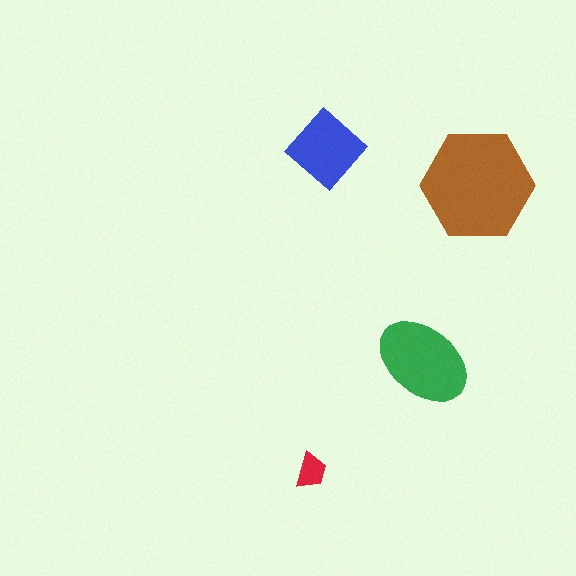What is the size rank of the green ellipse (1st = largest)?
2nd.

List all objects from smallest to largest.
The red trapezoid, the blue diamond, the green ellipse, the brown hexagon.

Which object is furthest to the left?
The red trapezoid is leftmost.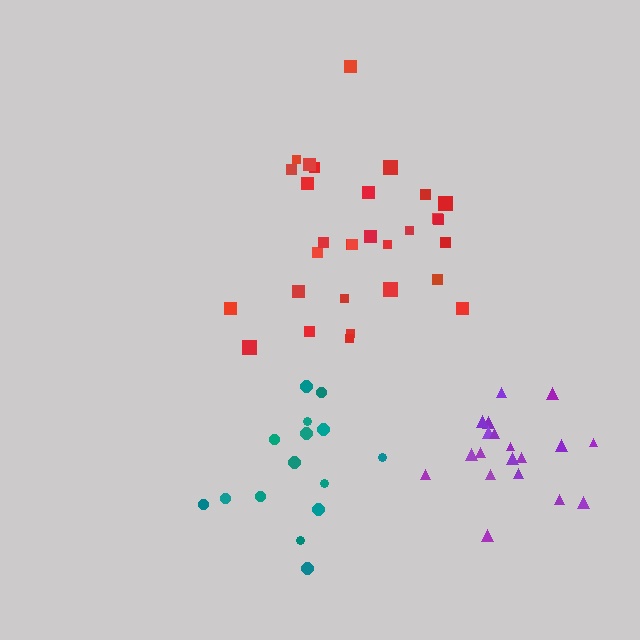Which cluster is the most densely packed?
Purple.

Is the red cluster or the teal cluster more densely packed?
Teal.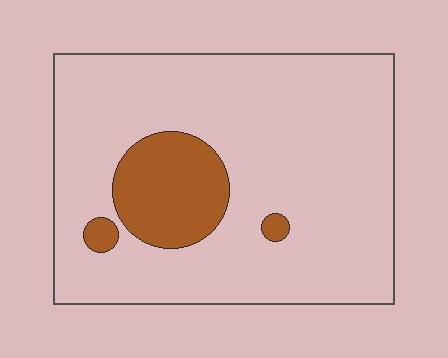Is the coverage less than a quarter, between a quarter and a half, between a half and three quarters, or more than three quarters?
Less than a quarter.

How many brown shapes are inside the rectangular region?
3.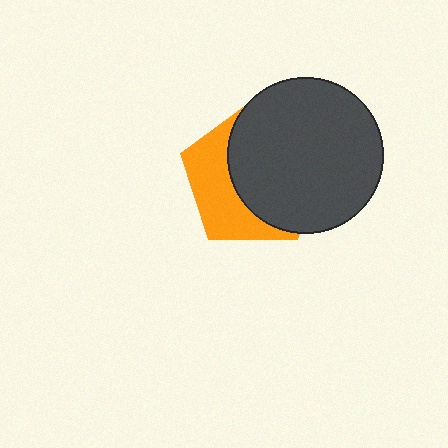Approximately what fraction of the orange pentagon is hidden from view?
Roughly 61% of the orange pentagon is hidden behind the dark gray circle.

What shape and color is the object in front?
The object in front is a dark gray circle.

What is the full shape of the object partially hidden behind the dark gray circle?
The partially hidden object is an orange pentagon.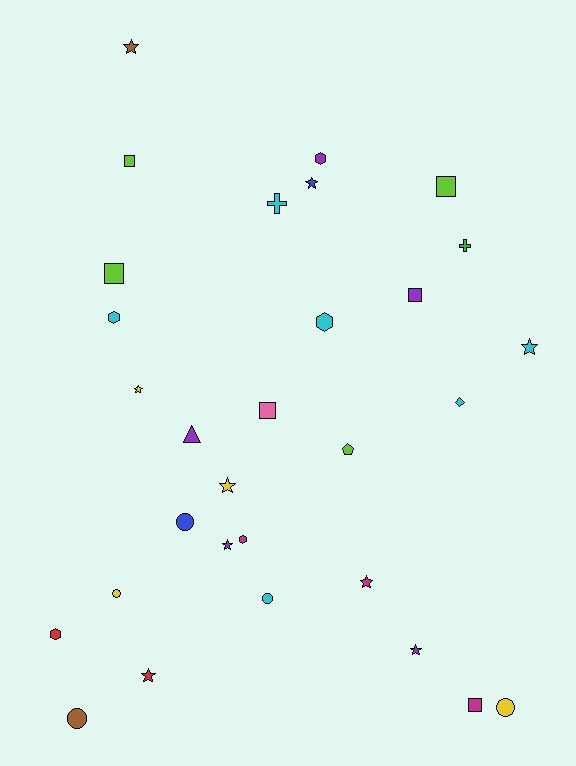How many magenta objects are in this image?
There are 3 magenta objects.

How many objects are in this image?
There are 30 objects.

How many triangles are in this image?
There is 1 triangle.